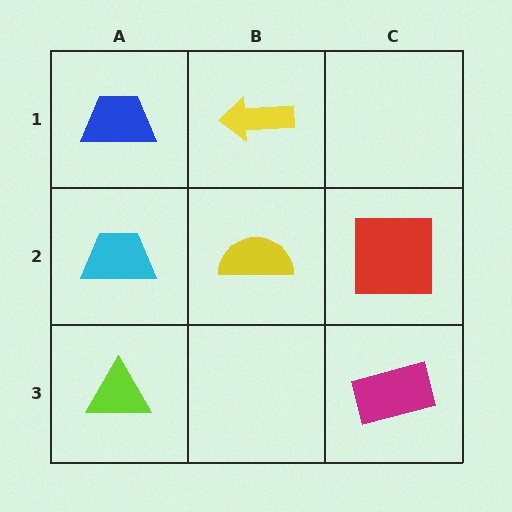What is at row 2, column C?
A red square.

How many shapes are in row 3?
2 shapes.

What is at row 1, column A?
A blue trapezoid.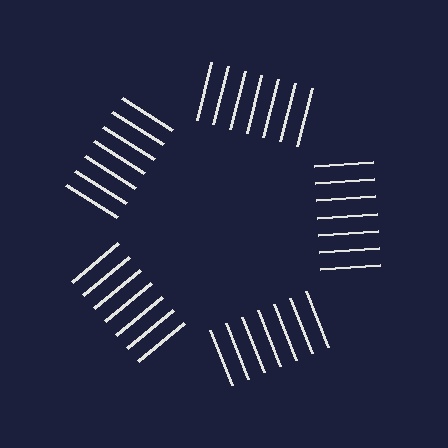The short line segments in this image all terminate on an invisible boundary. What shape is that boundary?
An illusory pentagon — the line segments terminate on its edges but no continuous stroke is drawn.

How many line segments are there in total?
35 — 7 along each of the 5 edges.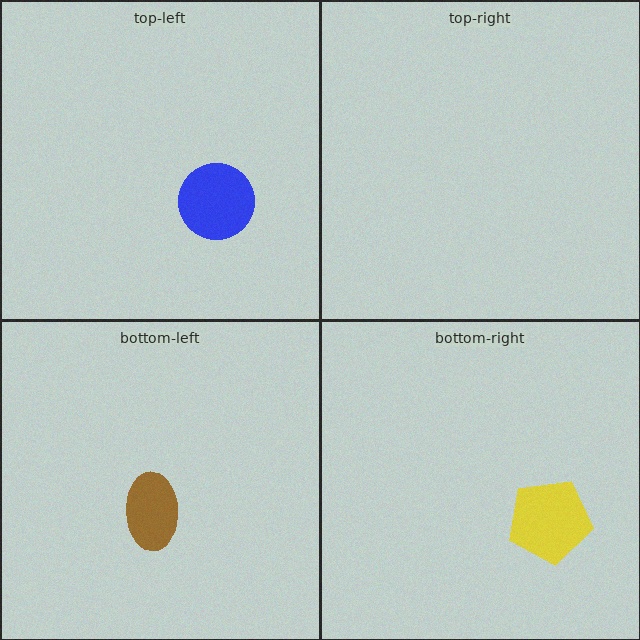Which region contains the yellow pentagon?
The bottom-right region.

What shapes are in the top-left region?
The blue circle.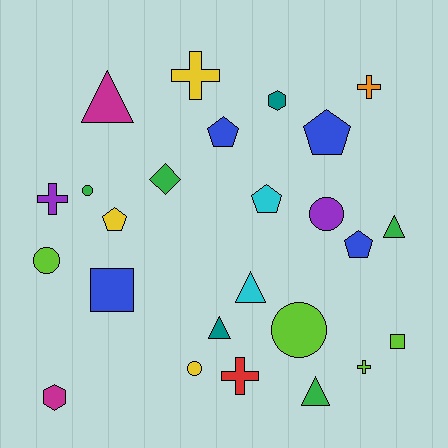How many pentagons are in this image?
There are 5 pentagons.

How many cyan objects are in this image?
There are 2 cyan objects.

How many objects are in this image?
There are 25 objects.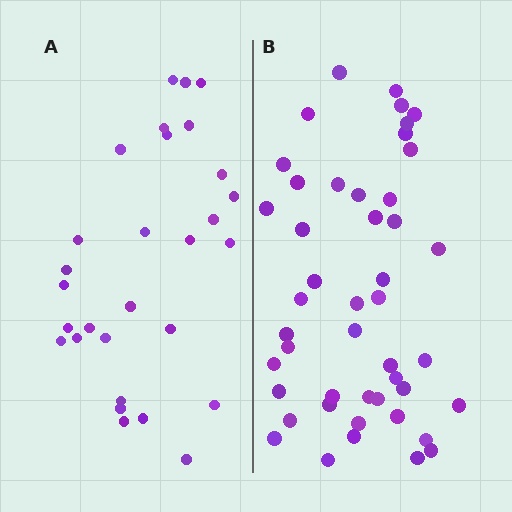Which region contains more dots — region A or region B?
Region B (the right region) has more dots.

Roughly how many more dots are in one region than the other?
Region B has approximately 15 more dots than region A.